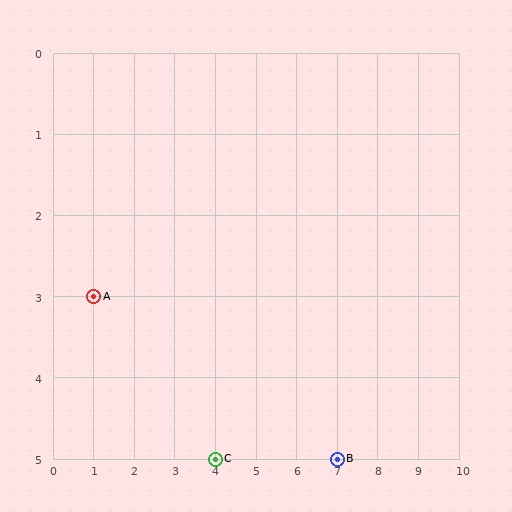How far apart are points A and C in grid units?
Points A and C are 3 columns and 2 rows apart (about 3.6 grid units diagonally).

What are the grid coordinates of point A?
Point A is at grid coordinates (1, 3).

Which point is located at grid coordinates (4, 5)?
Point C is at (4, 5).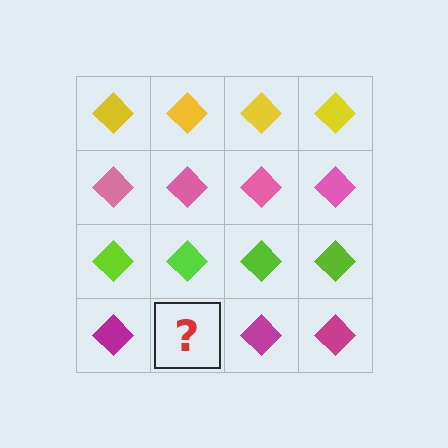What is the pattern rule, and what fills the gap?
The rule is that each row has a consistent color. The gap should be filled with a magenta diamond.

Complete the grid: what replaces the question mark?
The question mark should be replaced with a magenta diamond.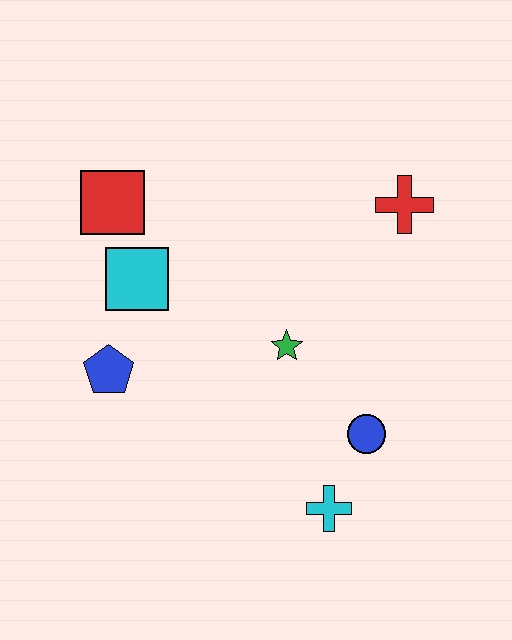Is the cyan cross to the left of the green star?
No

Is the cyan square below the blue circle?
No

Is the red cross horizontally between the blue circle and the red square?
No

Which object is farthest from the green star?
The red square is farthest from the green star.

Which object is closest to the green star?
The blue circle is closest to the green star.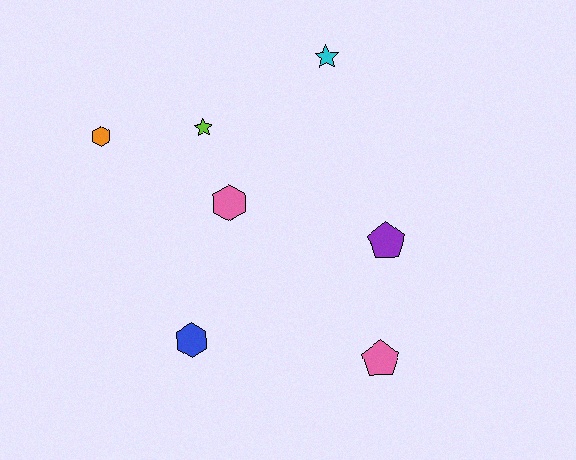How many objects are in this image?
There are 7 objects.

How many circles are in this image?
There are no circles.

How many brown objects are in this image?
There are no brown objects.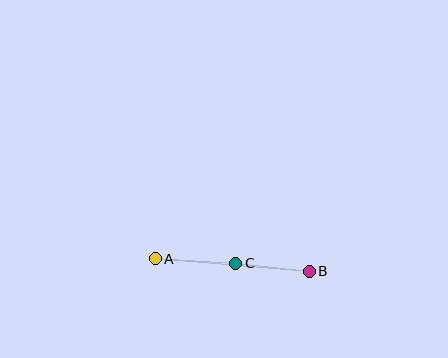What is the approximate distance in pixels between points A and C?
The distance between A and C is approximately 81 pixels.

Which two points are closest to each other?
Points B and C are closest to each other.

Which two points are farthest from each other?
Points A and B are farthest from each other.